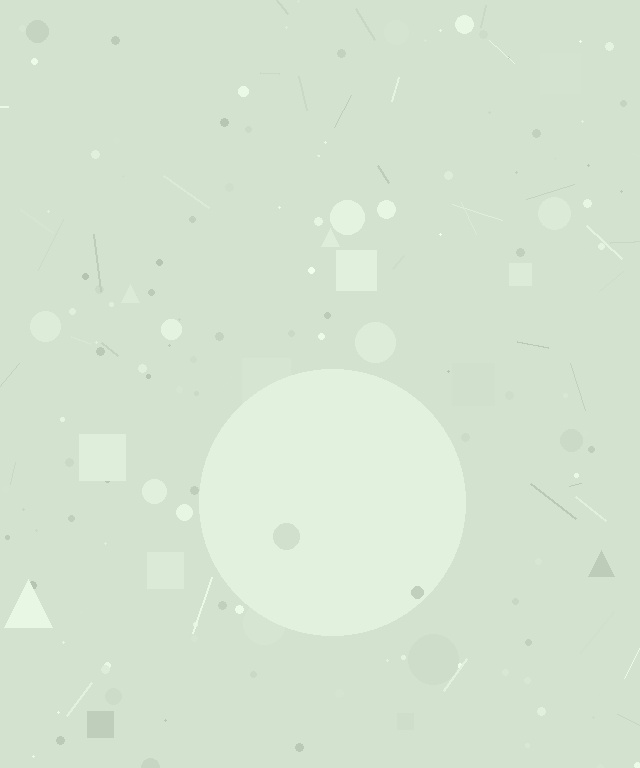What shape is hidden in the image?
A circle is hidden in the image.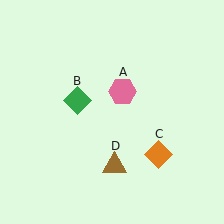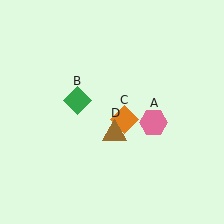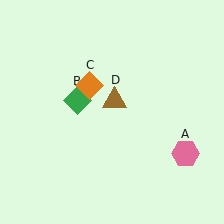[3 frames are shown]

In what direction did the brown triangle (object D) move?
The brown triangle (object D) moved up.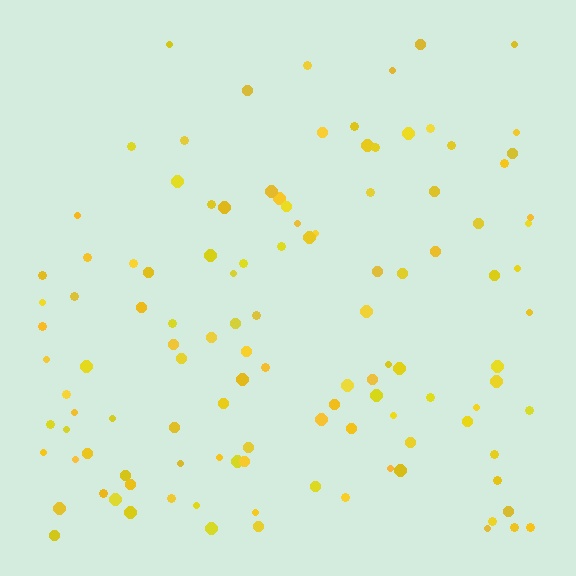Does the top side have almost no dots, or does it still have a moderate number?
Still a moderate number, just noticeably fewer than the bottom.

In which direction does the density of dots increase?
From top to bottom, with the bottom side densest.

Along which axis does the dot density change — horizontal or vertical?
Vertical.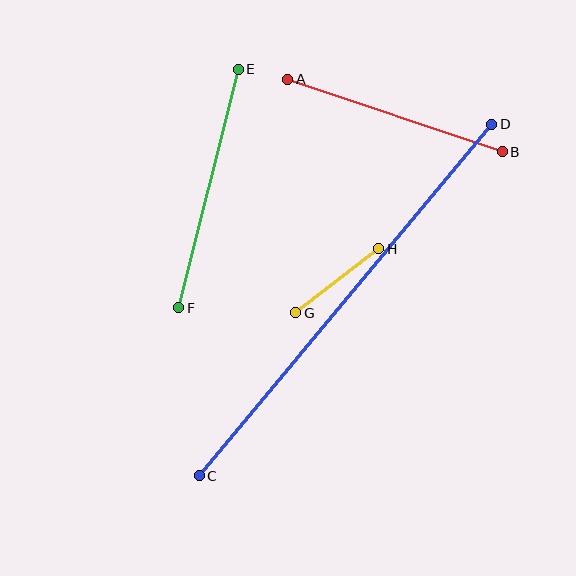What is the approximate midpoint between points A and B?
The midpoint is at approximately (395, 115) pixels.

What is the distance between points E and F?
The distance is approximately 246 pixels.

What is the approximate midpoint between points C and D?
The midpoint is at approximately (345, 300) pixels.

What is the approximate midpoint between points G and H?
The midpoint is at approximately (337, 281) pixels.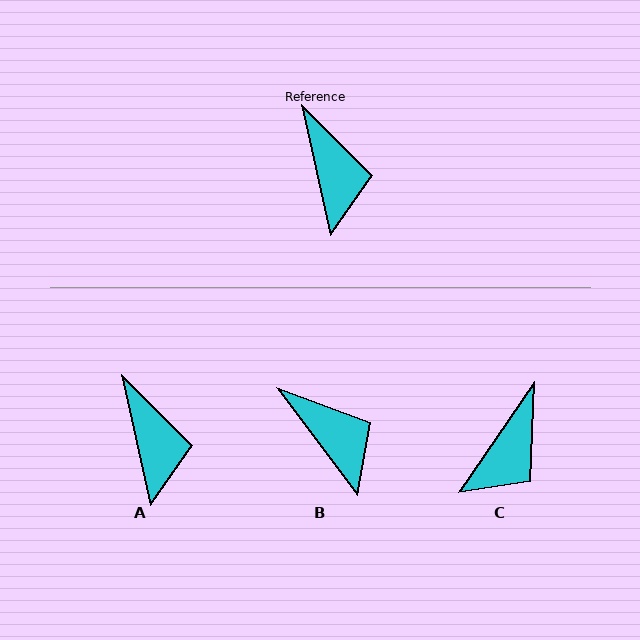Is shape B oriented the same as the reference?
No, it is off by about 25 degrees.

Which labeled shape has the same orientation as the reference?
A.